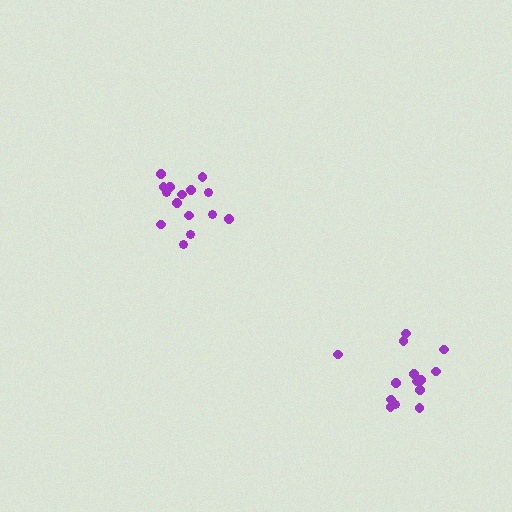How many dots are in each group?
Group 1: 15 dots, Group 2: 15 dots (30 total).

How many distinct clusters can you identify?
There are 2 distinct clusters.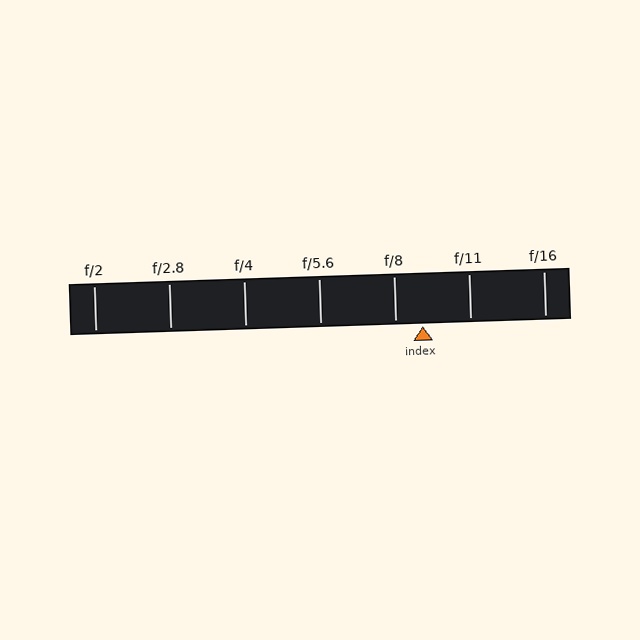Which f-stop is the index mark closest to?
The index mark is closest to f/8.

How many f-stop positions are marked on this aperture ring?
There are 7 f-stop positions marked.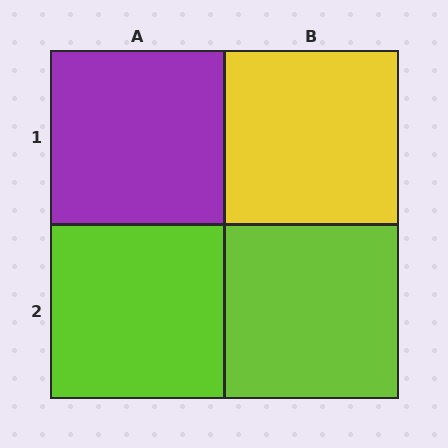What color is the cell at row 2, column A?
Lime.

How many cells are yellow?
1 cell is yellow.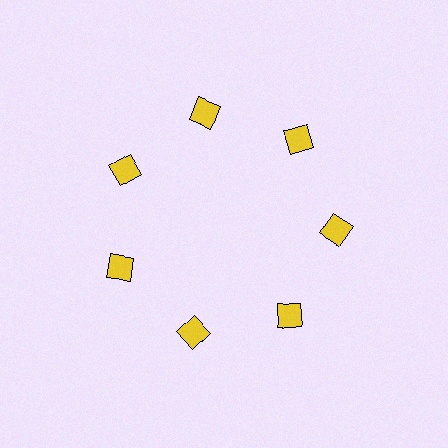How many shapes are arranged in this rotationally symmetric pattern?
There are 7 shapes, arranged in 7 groups of 1.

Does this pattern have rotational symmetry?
Yes, this pattern has 7-fold rotational symmetry. It looks the same after rotating 51 degrees around the center.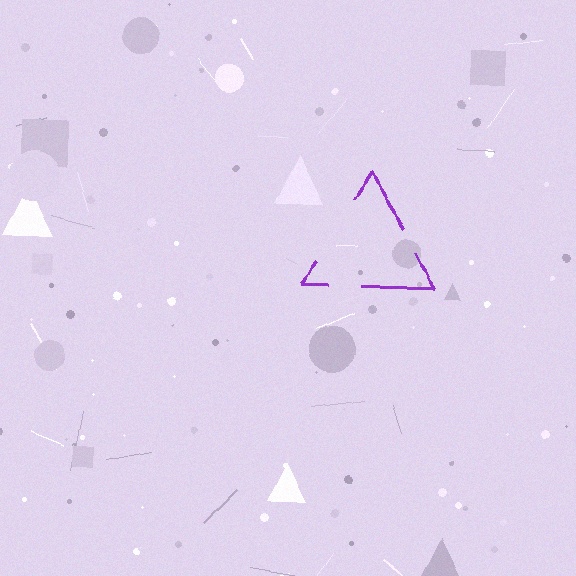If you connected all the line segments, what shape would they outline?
They would outline a triangle.